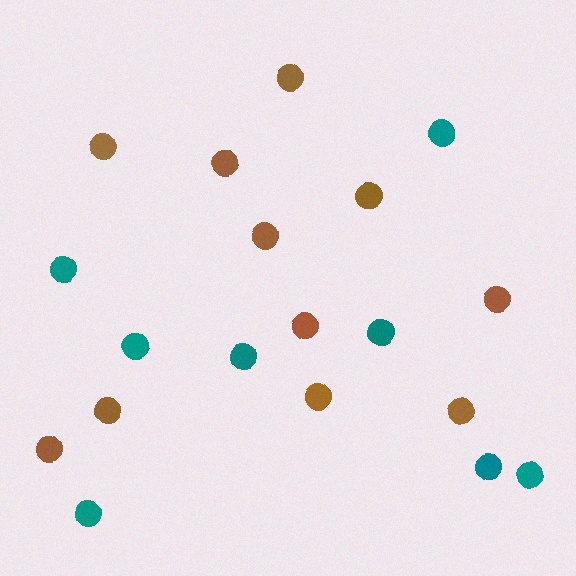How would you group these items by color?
There are 2 groups: one group of brown circles (11) and one group of teal circles (8).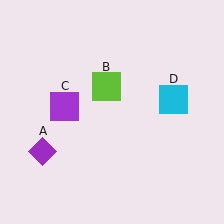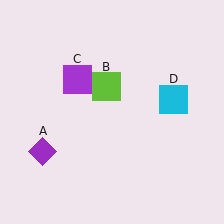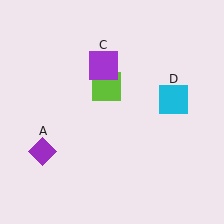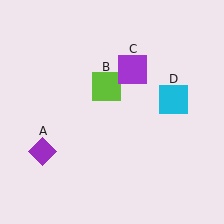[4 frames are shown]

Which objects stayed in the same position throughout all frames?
Purple diamond (object A) and lime square (object B) and cyan square (object D) remained stationary.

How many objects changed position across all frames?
1 object changed position: purple square (object C).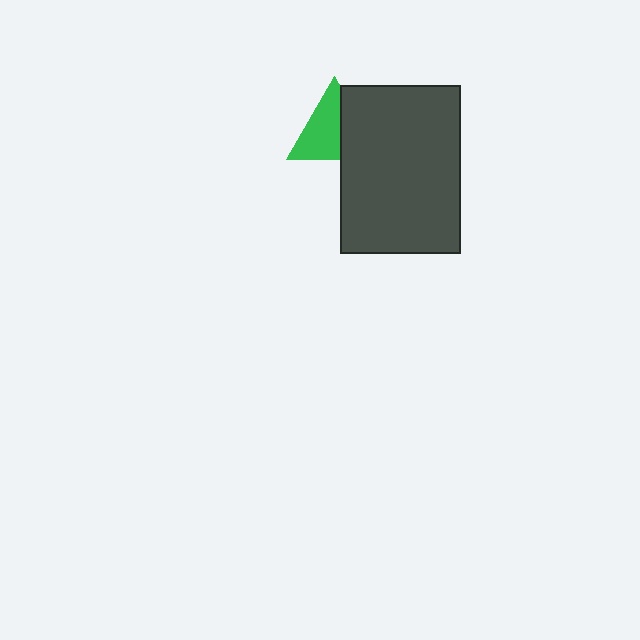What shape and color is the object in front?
The object in front is a dark gray rectangle.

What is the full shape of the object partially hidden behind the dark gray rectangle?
The partially hidden object is a green triangle.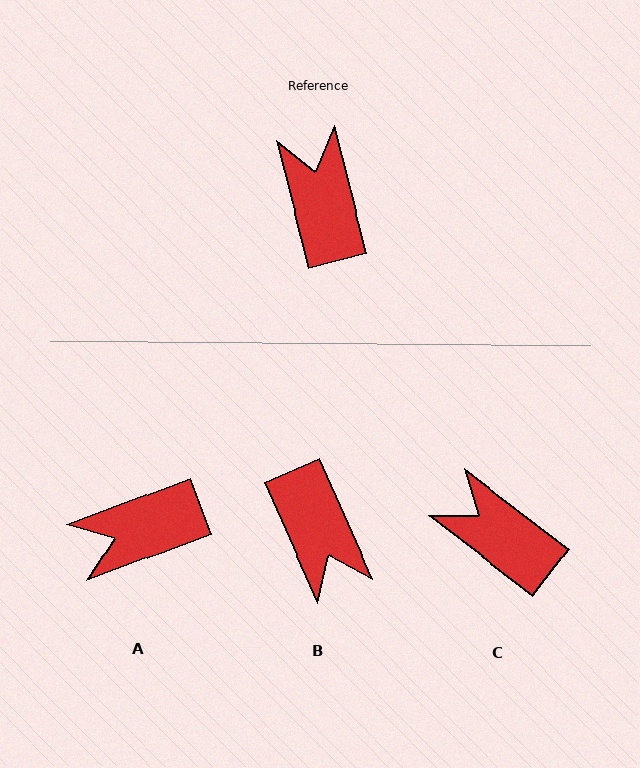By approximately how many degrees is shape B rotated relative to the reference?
Approximately 171 degrees clockwise.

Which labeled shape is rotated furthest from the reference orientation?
B, about 171 degrees away.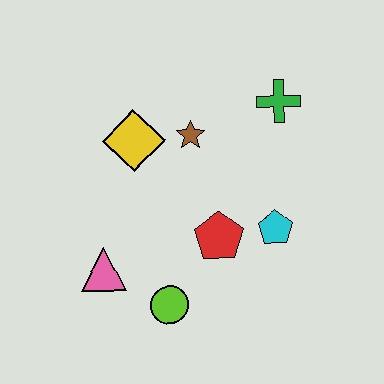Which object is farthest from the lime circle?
The green cross is farthest from the lime circle.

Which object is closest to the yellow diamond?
The brown star is closest to the yellow diamond.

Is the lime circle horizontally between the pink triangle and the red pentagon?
Yes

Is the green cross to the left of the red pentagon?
No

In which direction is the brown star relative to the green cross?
The brown star is to the left of the green cross.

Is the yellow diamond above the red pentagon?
Yes